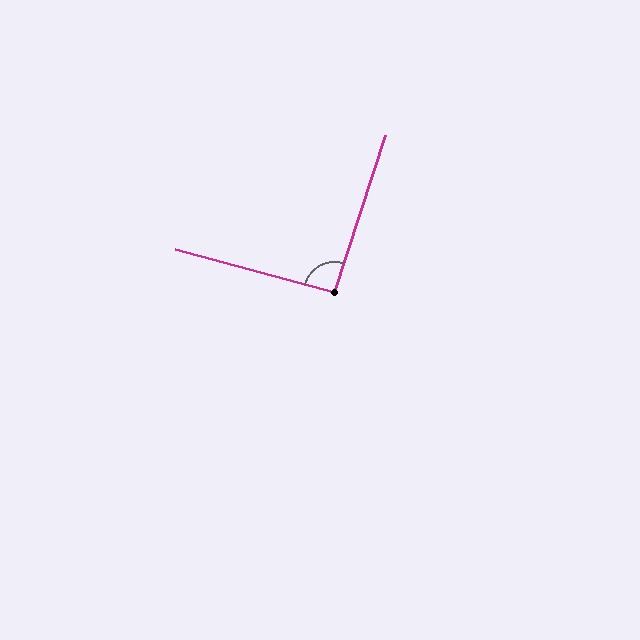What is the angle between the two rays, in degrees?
Approximately 93 degrees.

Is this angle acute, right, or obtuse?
It is approximately a right angle.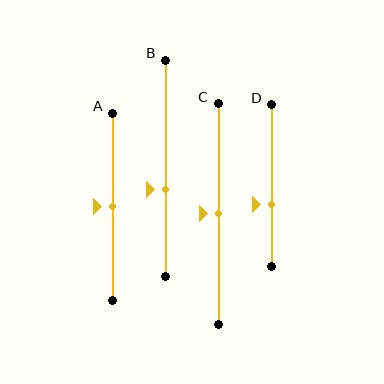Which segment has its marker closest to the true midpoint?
Segment A has its marker closest to the true midpoint.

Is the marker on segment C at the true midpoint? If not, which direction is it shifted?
Yes, the marker on segment C is at the true midpoint.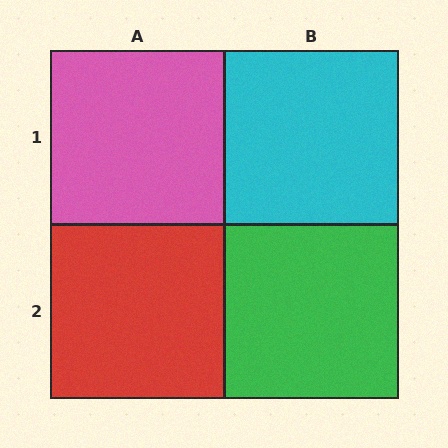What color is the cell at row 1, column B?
Cyan.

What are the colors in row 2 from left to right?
Red, green.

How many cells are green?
1 cell is green.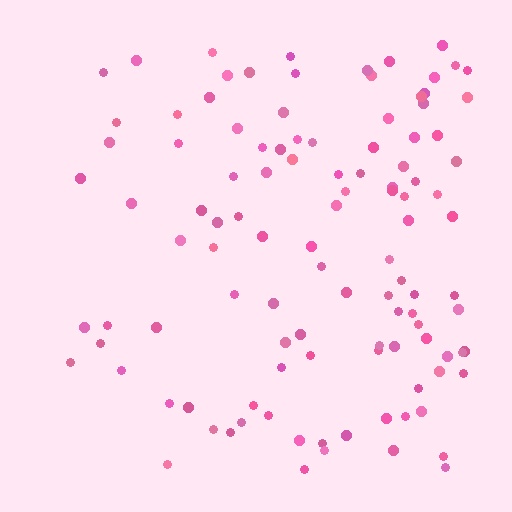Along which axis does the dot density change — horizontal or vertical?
Horizontal.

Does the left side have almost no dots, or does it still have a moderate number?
Still a moderate number, just noticeably fewer than the right.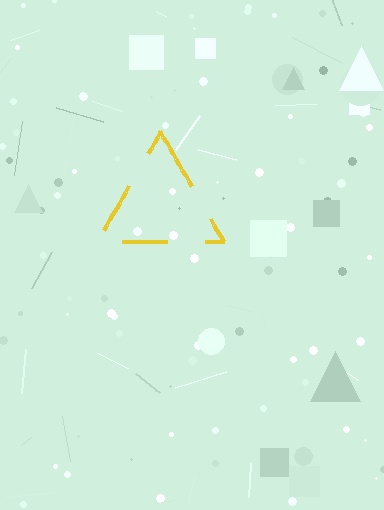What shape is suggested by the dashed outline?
The dashed outline suggests a triangle.